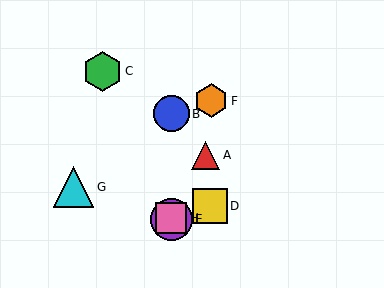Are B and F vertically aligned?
No, B is at x≈171 and F is at x≈211.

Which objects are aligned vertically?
Objects B, E, H are aligned vertically.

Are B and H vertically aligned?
Yes, both are at x≈171.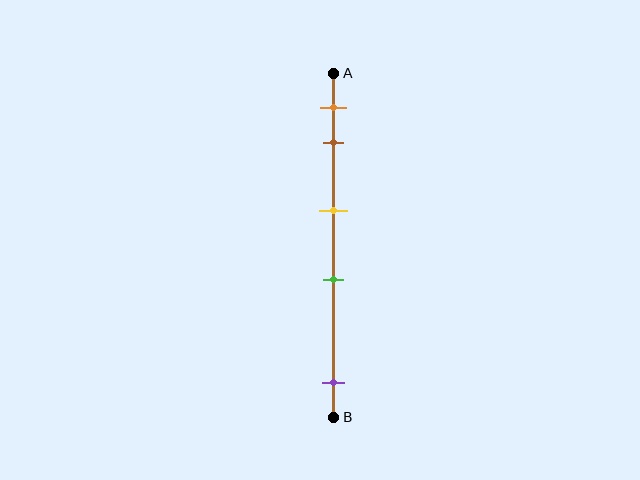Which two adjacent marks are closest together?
The orange and brown marks are the closest adjacent pair.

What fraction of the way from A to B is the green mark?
The green mark is approximately 60% (0.6) of the way from A to B.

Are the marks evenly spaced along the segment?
No, the marks are not evenly spaced.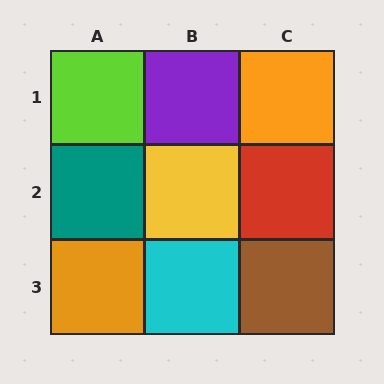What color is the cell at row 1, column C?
Orange.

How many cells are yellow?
1 cell is yellow.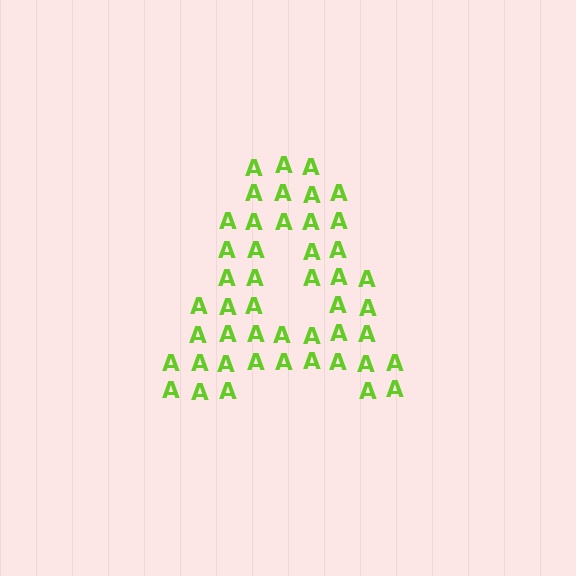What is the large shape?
The large shape is the letter A.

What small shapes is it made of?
It is made of small letter A's.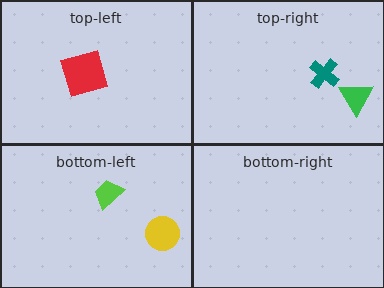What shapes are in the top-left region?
The red square.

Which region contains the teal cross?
The top-right region.